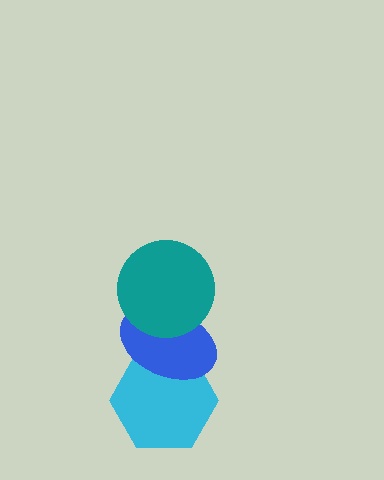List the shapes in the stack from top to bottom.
From top to bottom: the teal circle, the blue ellipse, the cyan hexagon.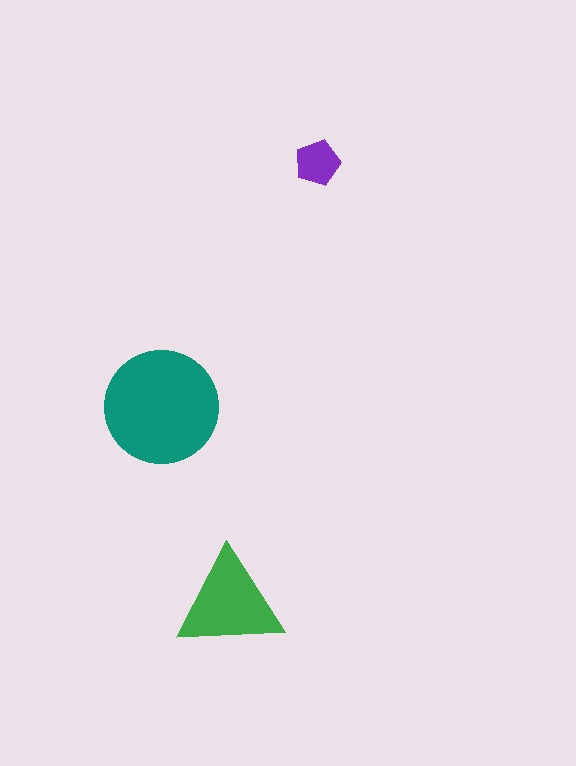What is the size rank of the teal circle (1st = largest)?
1st.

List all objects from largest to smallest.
The teal circle, the green triangle, the purple pentagon.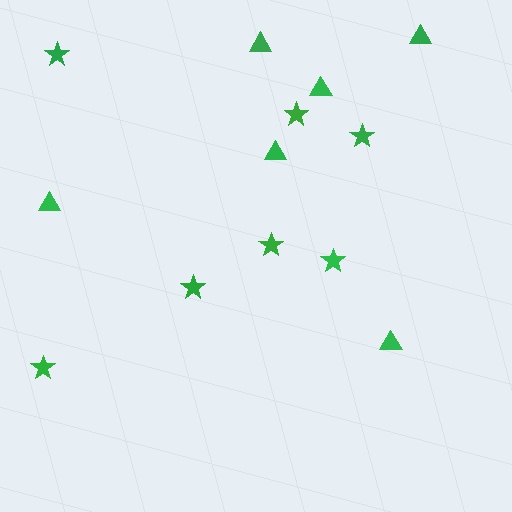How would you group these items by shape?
There are 2 groups: one group of stars (7) and one group of triangles (6).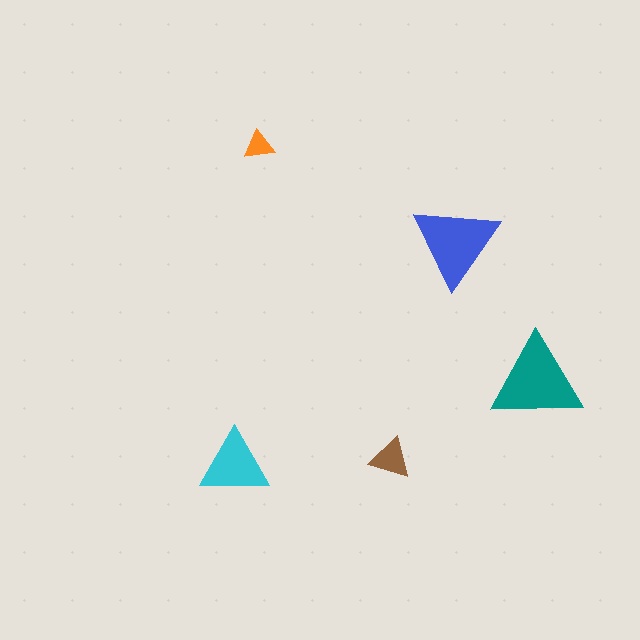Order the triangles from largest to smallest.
the teal one, the blue one, the cyan one, the brown one, the orange one.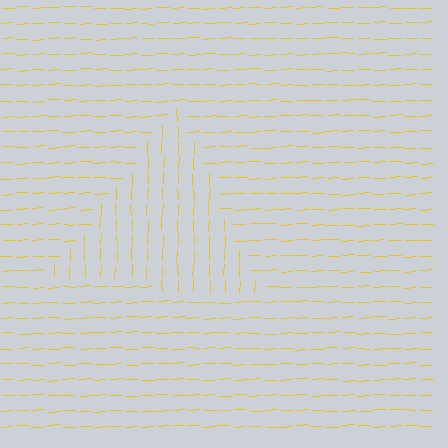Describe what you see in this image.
The image is filled with small yellow line segments. A triangle region in the image has lines oriented differently from the surrounding lines, creating a visible texture boundary.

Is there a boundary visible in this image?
Yes, there is a texture boundary formed by a change in line orientation.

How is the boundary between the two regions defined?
The boundary is defined purely by a change in line orientation (approximately 87 degrees difference). All lines are the same color and thickness.